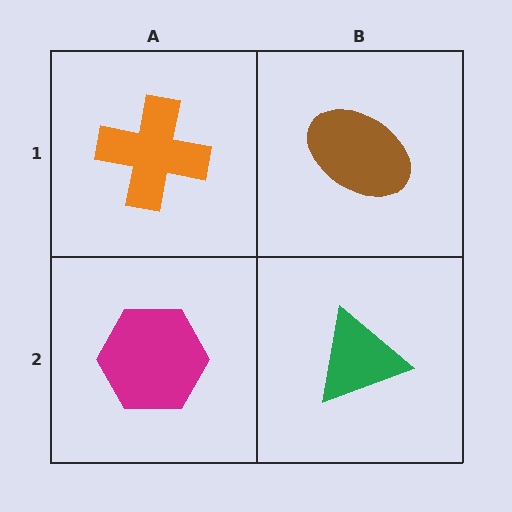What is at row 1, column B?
A brown ellipse.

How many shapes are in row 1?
2 shapes.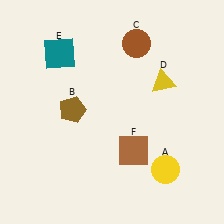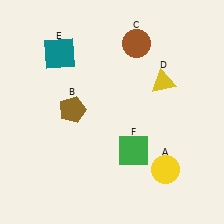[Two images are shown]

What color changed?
The square (F) changed from brown in Image 1 to green in Image 2.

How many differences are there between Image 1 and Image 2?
There is 1 difference between the two images.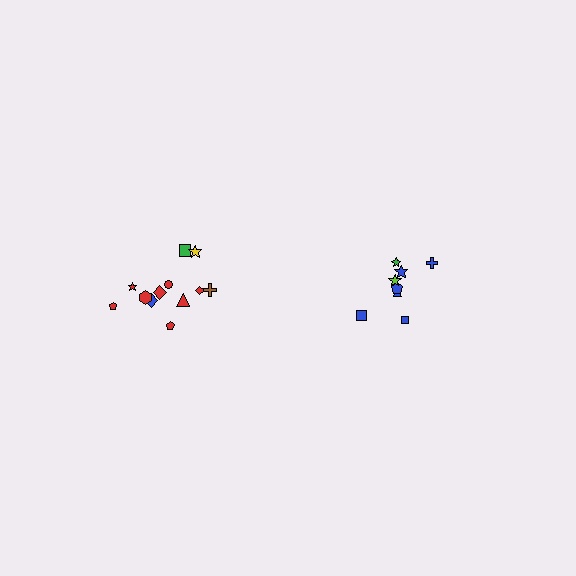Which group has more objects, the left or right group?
The left group.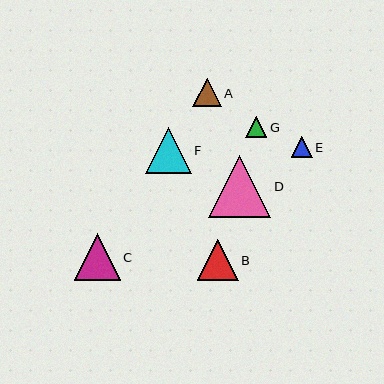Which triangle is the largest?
Triangle D is the largest with a size of approximately 62 pixels.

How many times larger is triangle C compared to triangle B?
Triangle C is approximately 1.1 times the size of triangle B.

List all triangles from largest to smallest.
From largest to smallest: D, C, F, B, A, E, G.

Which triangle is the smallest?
Triangle G is the smallest with a size of approximately 21 pixels.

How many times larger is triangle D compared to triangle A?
Triangle D is approximately 2.2 times the size of triangle A.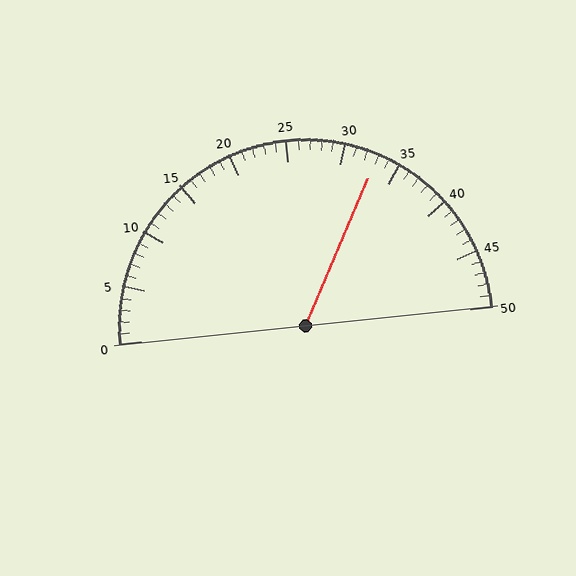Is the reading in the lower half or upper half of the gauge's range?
The reading is in the upper half of the range (0 to 50).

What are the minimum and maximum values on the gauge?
The gauge ranges from 0 to 50.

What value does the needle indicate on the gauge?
The needle indicates approximately 33.